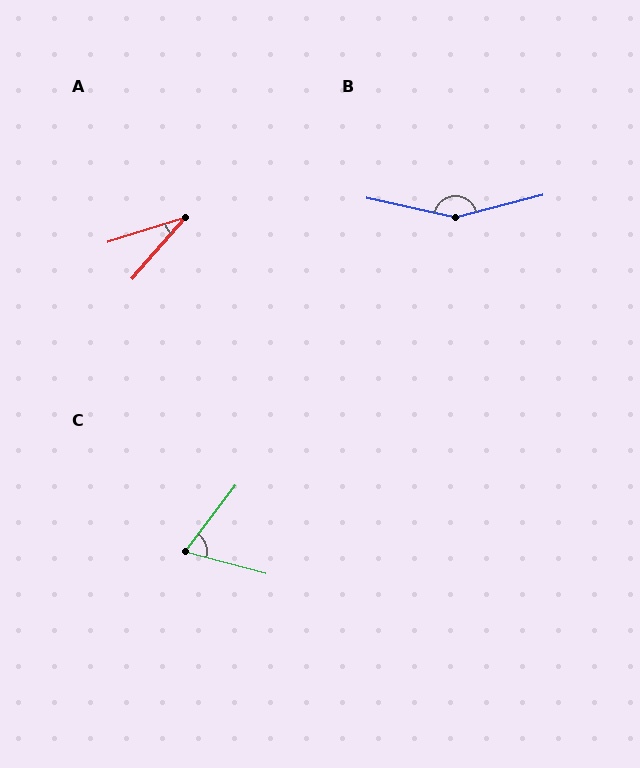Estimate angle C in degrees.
Approximately 67 degrees.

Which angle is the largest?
B, at approximately 153 degrees.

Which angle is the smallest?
A, at approximately 31 degrees.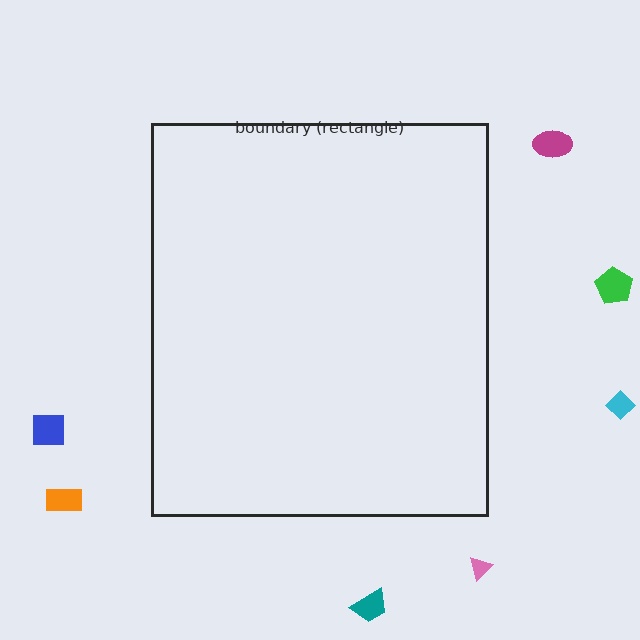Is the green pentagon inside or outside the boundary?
Outside.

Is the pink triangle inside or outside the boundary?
Outside.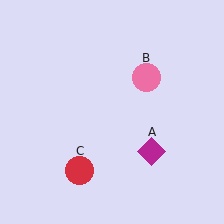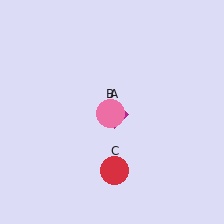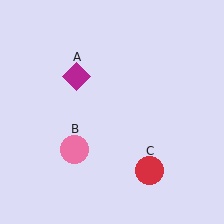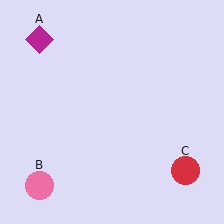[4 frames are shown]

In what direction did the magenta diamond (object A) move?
The magenta diamond (object A) moved up and to the left.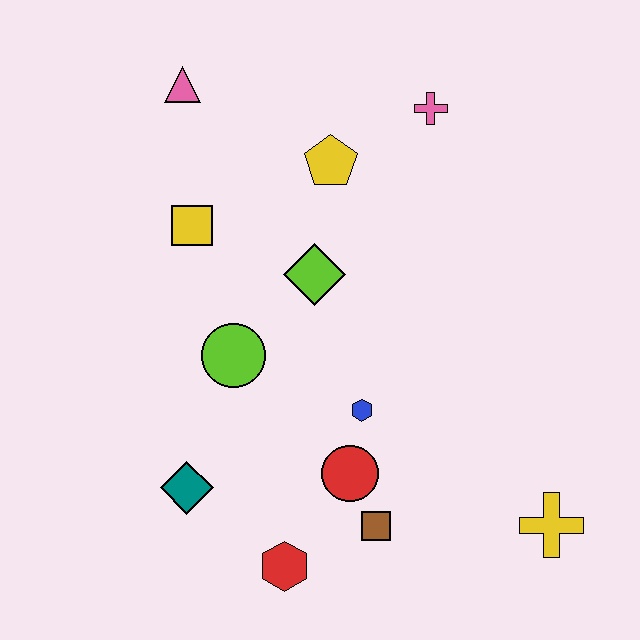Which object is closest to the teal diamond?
The red hexagon is closest to the teal diamond.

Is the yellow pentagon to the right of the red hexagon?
Yes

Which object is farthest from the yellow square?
The yellow cross is farthest from the yellow square.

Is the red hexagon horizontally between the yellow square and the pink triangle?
No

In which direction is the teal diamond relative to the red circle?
The teal diamond is to the left of the red circle.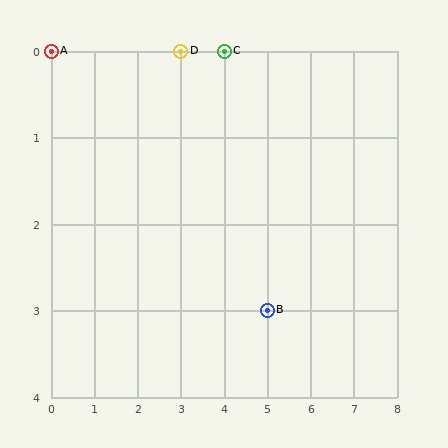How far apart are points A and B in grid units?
Points A and B are 5 columns and 3 rows apart (about 5.8 grid units diagonally).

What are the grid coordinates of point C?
Point C is at grid coordinates (4, 0).